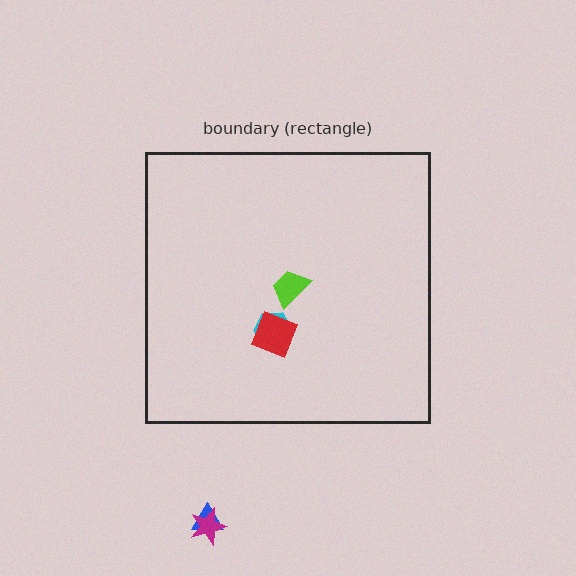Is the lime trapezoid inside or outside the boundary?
Inside.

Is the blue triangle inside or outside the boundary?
Outside.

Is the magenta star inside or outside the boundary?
Outside.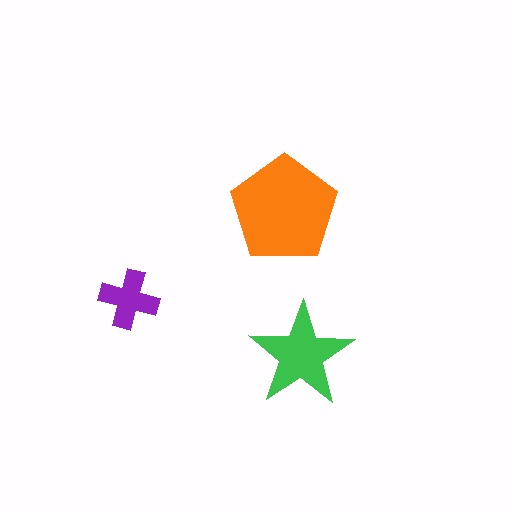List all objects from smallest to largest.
The purple cross, the green star, the orange pentagon.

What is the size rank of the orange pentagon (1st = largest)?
1st.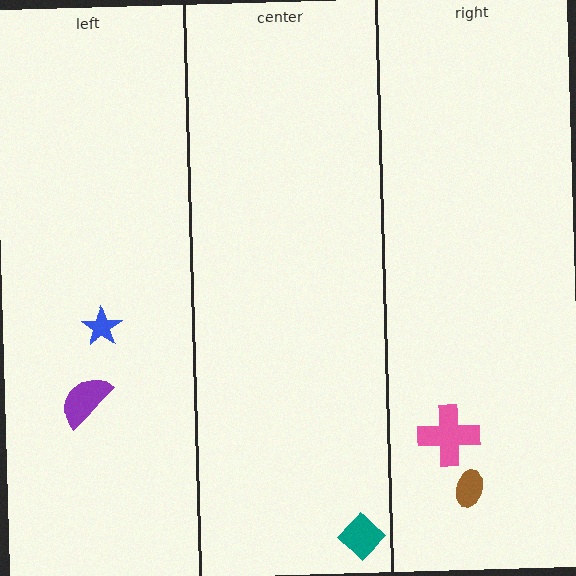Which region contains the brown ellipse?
The right region.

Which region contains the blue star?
The left region.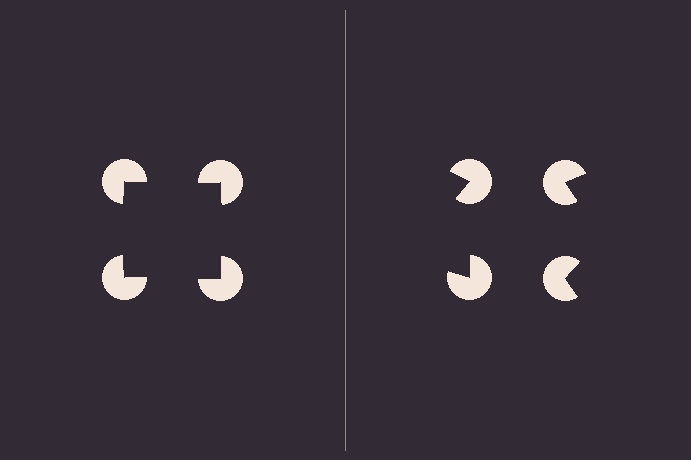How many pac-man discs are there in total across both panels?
8 — 4 on each side.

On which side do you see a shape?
An illusory square appears on the left side. On the right side the wedge cuts are rotated, so no coherent shape forms.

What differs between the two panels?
The pac-man discs are positioned identically on both sides; only the wedge orientations differ. On the left they align to a square; on the right they are misaligned.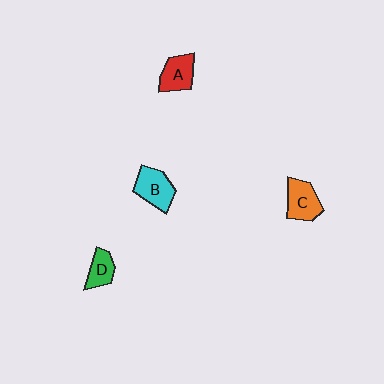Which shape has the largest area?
Shape B (cyan).